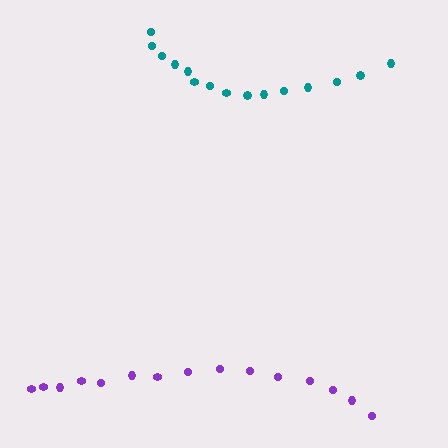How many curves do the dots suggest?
There are 2 distinct paths.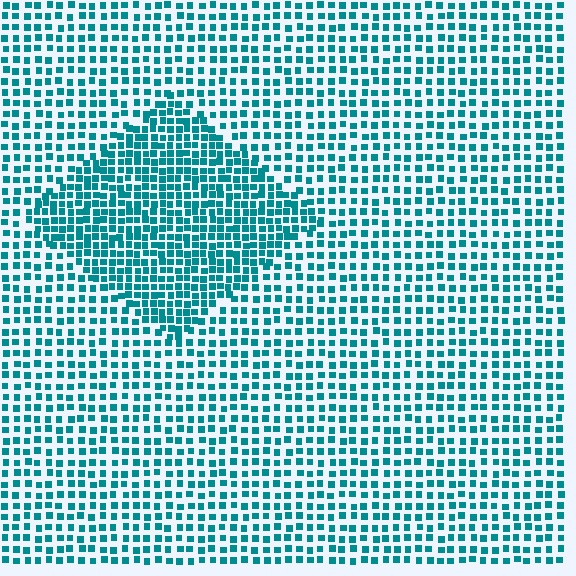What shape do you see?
I see a diamond.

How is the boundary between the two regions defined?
The boundary is defined by a change in element density (approximately 1.7x ratio). All elements are the same color, size, and shape.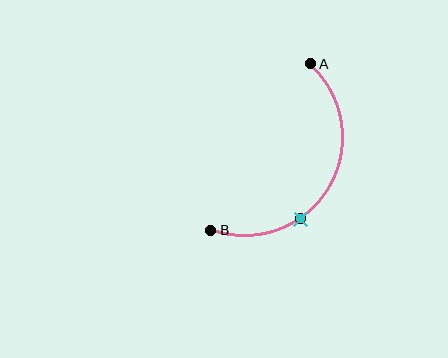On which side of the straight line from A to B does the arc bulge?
The arc bulges to the right of the straight line connecting A and B.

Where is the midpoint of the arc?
The arc midpoint is the point on the curve farthest from the straight line joining A and B. It sits to the right of that line.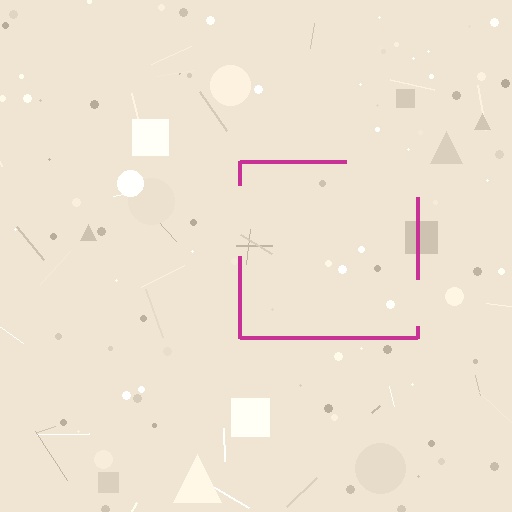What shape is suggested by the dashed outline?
The dashed outline suggests a square.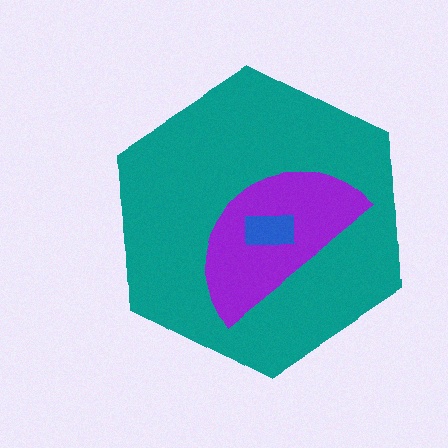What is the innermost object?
The blue rectangle.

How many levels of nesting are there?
3.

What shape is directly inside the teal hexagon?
The purple semicircle.